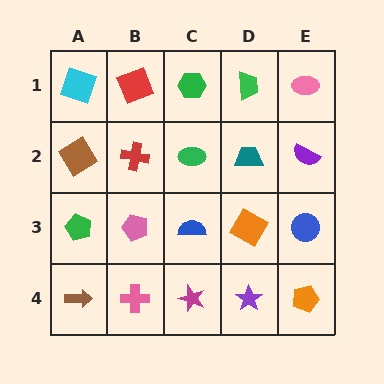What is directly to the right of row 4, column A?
A pink cross.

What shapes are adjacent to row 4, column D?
An orange square (row 3, column D), a magenta star (row 4, column C), an orange pentagon (row 4, column E).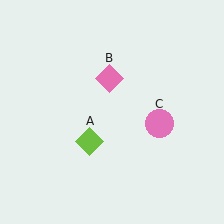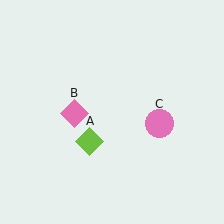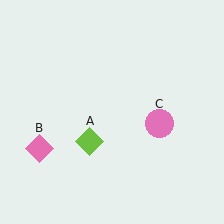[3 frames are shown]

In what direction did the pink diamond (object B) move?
The pink diamond (object B) moved down and to the left.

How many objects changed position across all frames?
1 object changed position: pink diamond (object B).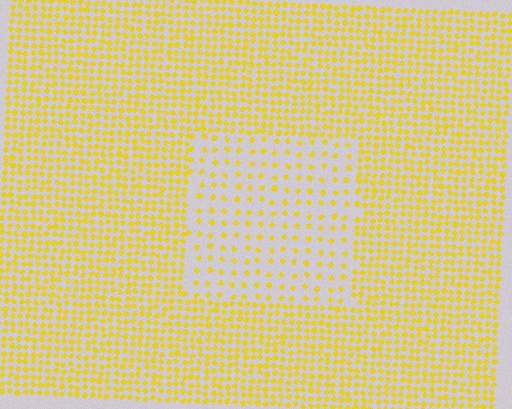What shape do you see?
I see a rectangle.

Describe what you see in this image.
The image contains small yellow elements arranged at two different densities. A rectangle-shaped region is visible where the elements are less densely packed than the surrounding area.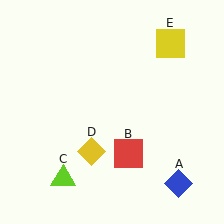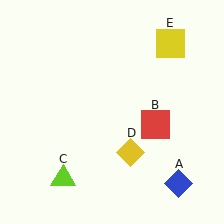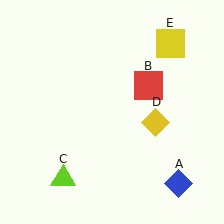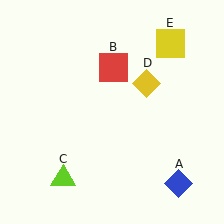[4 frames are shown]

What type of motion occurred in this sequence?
The red square (object B), yellow diamond (object D) rotated counterclockwise around the center of the scene.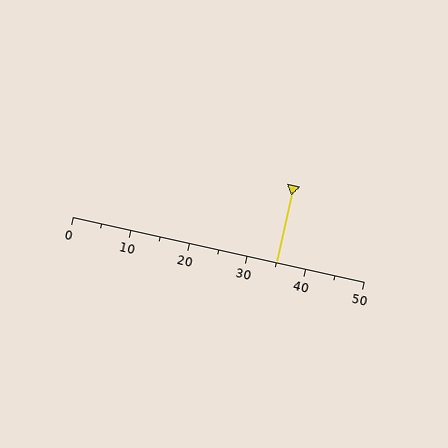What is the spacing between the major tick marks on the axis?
The major ticks are spaced 10 apart.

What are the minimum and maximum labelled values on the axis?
The axis runs from 0 to 50.